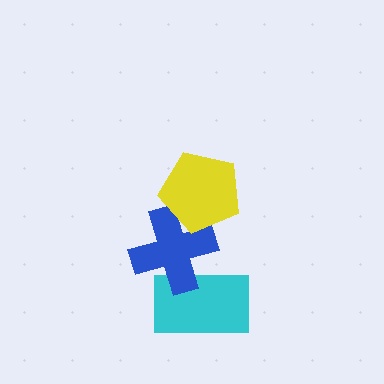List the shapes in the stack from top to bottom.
From top to bottom: the yellow pentagon, the blue cross, the cyan rectangle.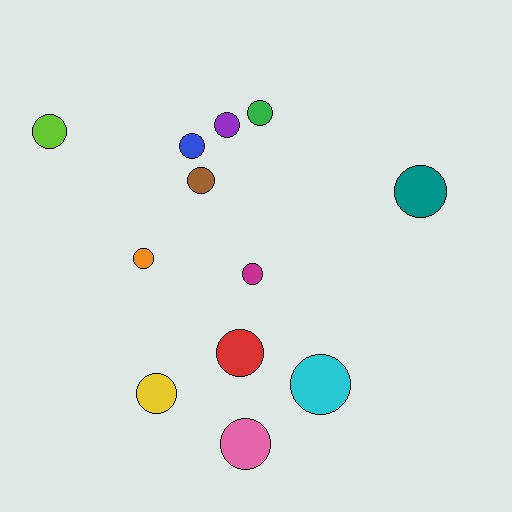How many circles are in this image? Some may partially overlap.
There are 12 circles.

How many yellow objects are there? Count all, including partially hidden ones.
There is 1 yellow object.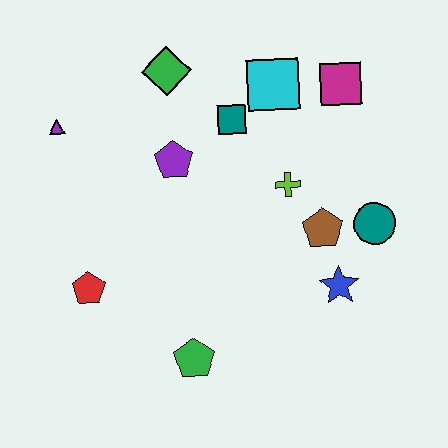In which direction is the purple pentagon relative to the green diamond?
The purple pentagon is below the green diamond.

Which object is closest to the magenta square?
The cyan square is closest to the magenta square.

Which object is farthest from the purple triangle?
The teal circle is farthest from the purple triangle.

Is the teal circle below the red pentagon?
No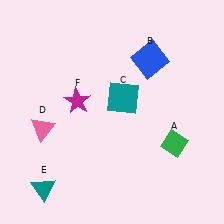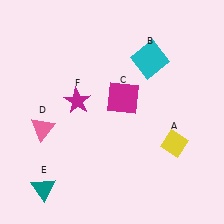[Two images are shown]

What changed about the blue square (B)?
In Image 1, B is blue. In Image 2, it changed to cyan.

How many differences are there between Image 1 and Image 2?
There are 3 differences between the two images.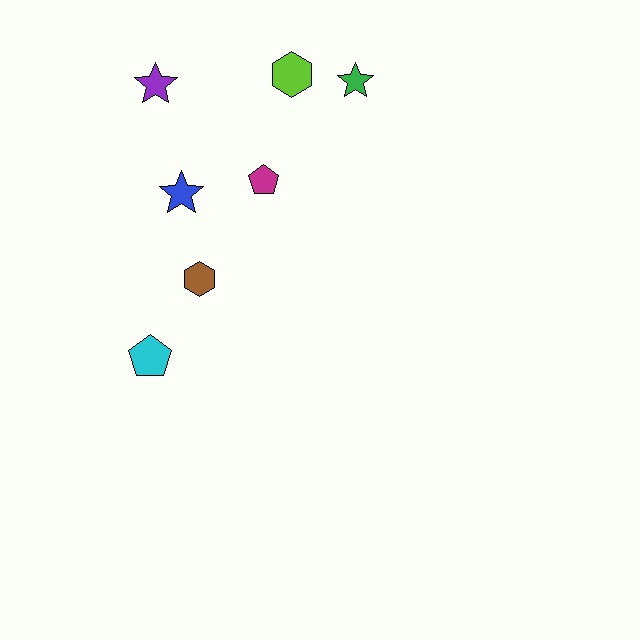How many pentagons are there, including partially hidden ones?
There are 2 pentagons.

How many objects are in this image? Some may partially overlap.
There are 7 objects.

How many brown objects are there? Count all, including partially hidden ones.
There is 1 brown object.